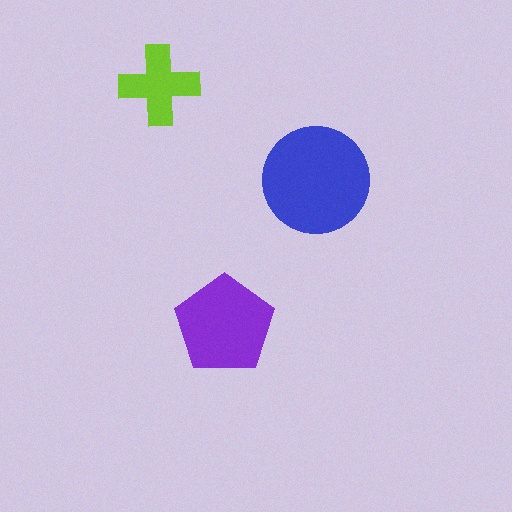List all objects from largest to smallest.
The blue circle, the purple pentagon, the lime cross.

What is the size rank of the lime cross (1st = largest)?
3rd.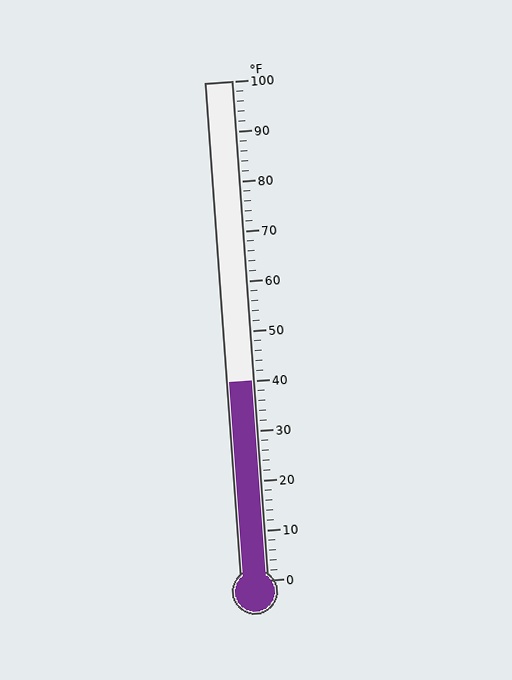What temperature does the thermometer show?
The thermometer shows approximately 40°F.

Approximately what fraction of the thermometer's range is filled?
The thermometer is filled to approximately 40% of its range.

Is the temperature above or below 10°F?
The temperature is above 10°F.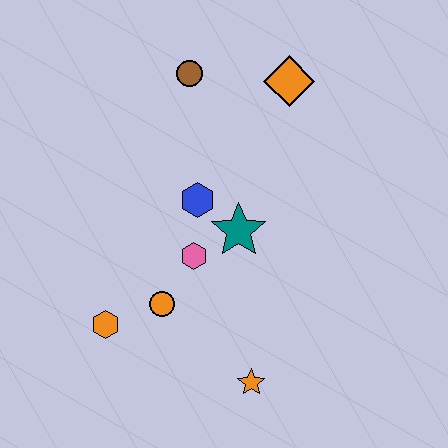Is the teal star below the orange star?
No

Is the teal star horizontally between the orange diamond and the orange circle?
Yes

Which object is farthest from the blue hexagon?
The orange star is farthest from the blue hexagon.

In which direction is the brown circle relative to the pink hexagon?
The brown circle is above the pink hexagon.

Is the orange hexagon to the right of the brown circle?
No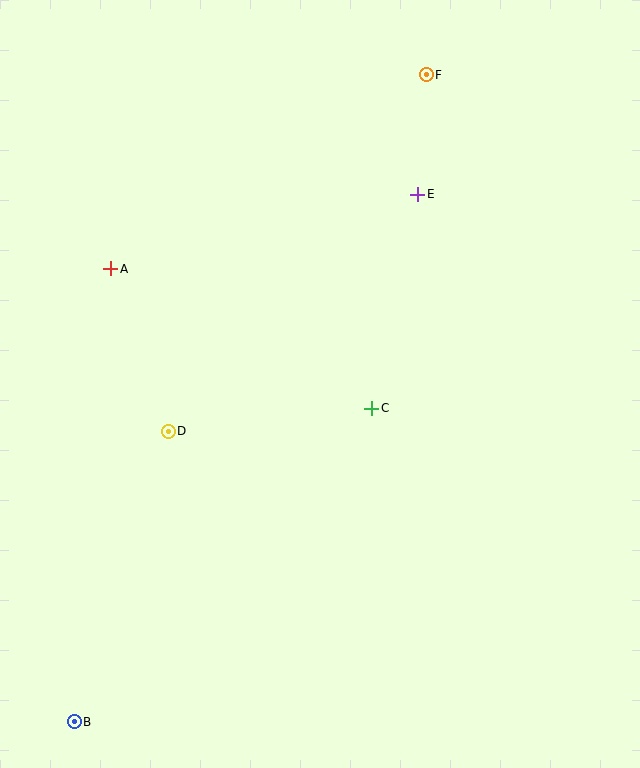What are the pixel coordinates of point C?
Point C is at (372, 408).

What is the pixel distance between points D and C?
The distance between D and C is 205 pixels.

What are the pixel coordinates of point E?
Point E is at (418, 194).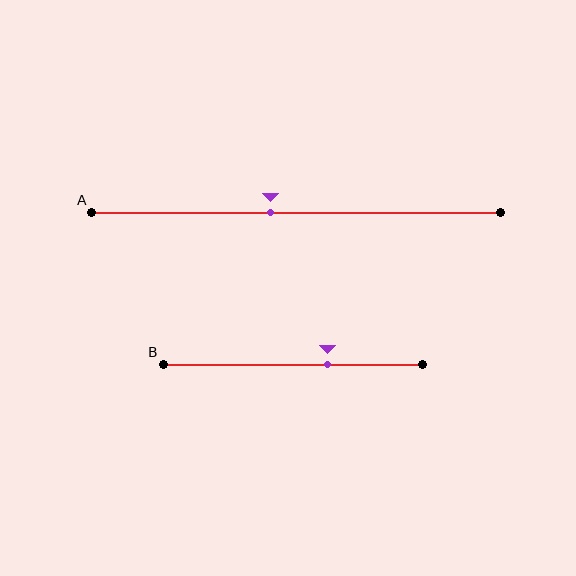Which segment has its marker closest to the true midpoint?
Segment A has its marker closest to the true midpoint.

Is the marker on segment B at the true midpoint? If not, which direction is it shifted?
No, the marker on segment B is shifted to the right by about 13% of the segment length.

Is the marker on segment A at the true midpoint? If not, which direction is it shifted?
No, the marker on segment A is shifted to the left by about 6% of the segment length.